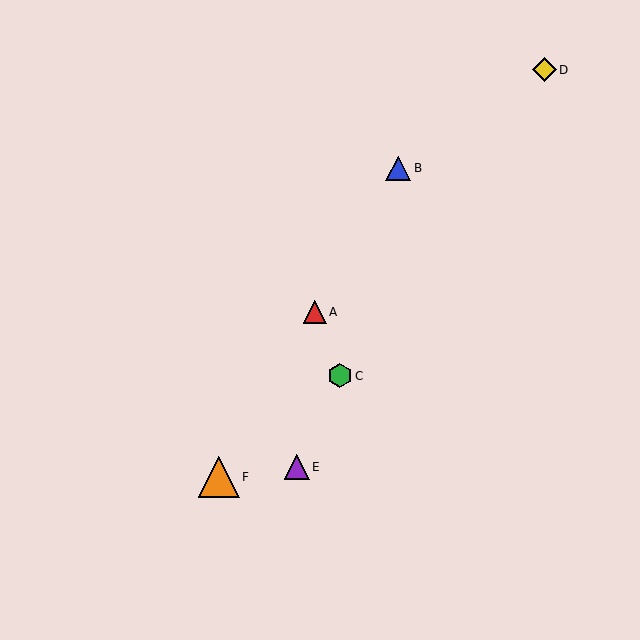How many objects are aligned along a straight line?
3 objects (A, B, F) are aligned along a straight line.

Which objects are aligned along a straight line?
Objects A, B, F are aligned along a straight line.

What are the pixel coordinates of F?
Object F is at (219, 477).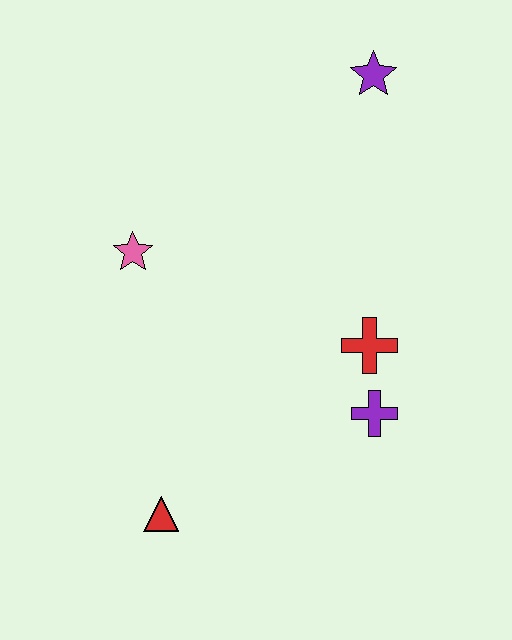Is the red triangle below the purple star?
Yes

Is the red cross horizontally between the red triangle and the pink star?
No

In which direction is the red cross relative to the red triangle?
The red cross is to the right of the red triangle.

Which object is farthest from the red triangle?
The purple star is farthest from the red triangle.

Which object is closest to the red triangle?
The purple cross is closest to the red triangle.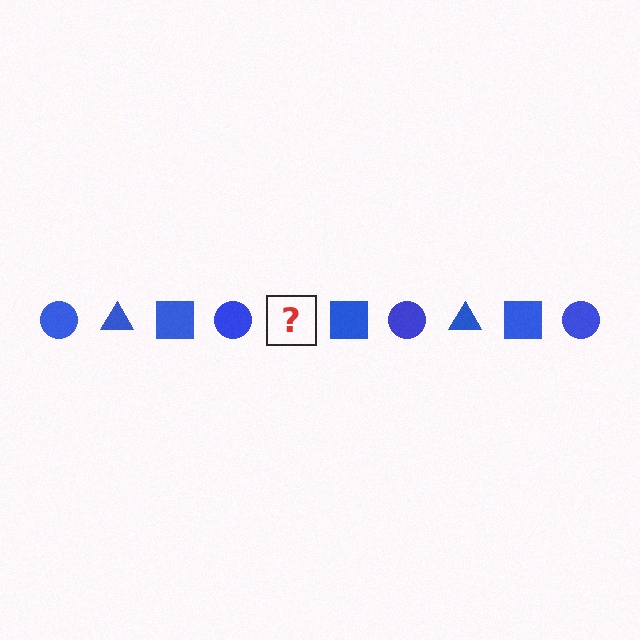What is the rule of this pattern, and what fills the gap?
The rule is that the pattern cycles through circle, triangle, square shapes in blue. The gap should be filled with a blue triangle.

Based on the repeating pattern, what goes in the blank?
The blank should be a blue triangle.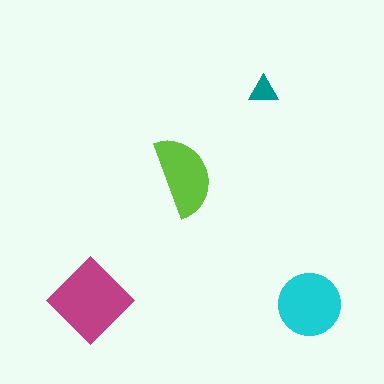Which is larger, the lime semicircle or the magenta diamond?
The magenta diamond.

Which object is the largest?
The magenta diamond.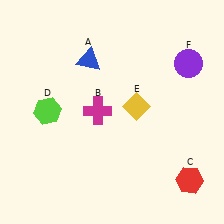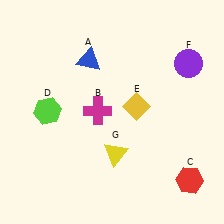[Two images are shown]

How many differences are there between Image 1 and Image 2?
There is 1 difference between the two images.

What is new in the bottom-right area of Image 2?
A yellow triangle (G) was added in the bottom-right area of Image 2.